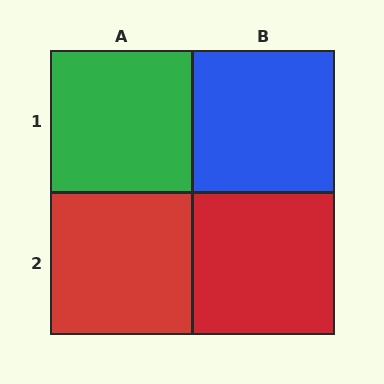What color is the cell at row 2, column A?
Red.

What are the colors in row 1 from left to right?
Green, blue.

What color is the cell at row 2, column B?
Red.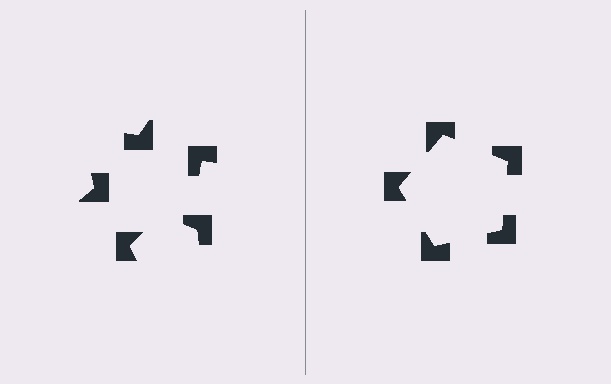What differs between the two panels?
The notched squares are positioned identically on both sides; only the wedge orientations differ. On the right they align to a pentagon; on the left they are misaligned.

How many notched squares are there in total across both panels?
10 — 5 on each side.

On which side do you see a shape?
An illusory pentagon appears on the right side. On the left side the wedge cuts are rotated, so no coherent shape forms.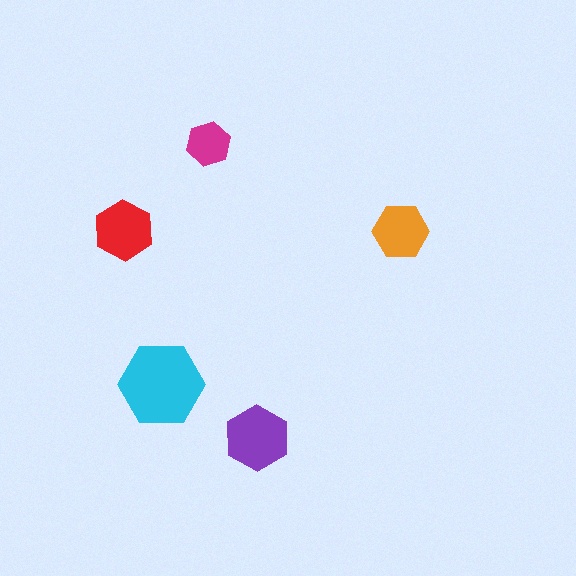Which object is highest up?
The magenta hexagon is topmost.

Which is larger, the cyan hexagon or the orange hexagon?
The cyan one.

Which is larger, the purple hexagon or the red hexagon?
The purple one.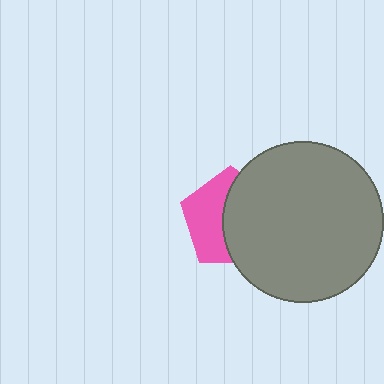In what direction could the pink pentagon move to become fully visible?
The pink pentagon could move left. That would shift it out from behind the gray circle entirely.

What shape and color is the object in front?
The object in front is a gray circle.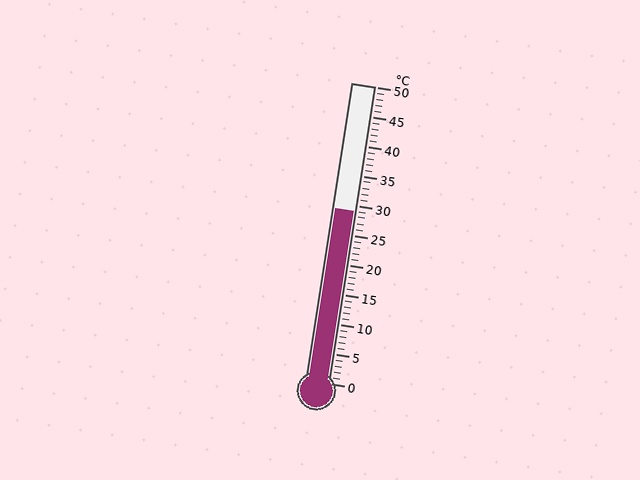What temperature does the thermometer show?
The thermometer shows approximately 29°C.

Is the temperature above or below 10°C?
The temperature is above 10°C.